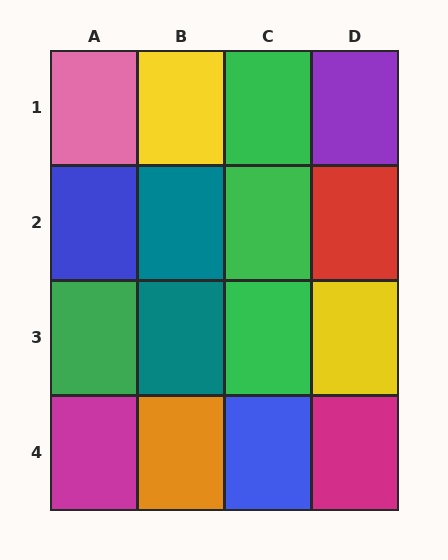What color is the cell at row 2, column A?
Blue.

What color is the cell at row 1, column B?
Yellow.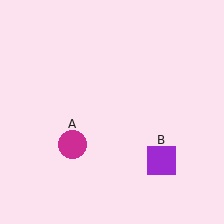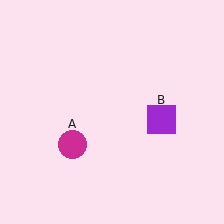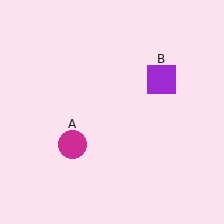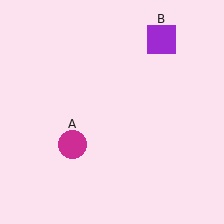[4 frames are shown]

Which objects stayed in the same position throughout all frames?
Magenta circle (object A) remained stationary.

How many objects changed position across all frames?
1 object changed position: purple square (object B).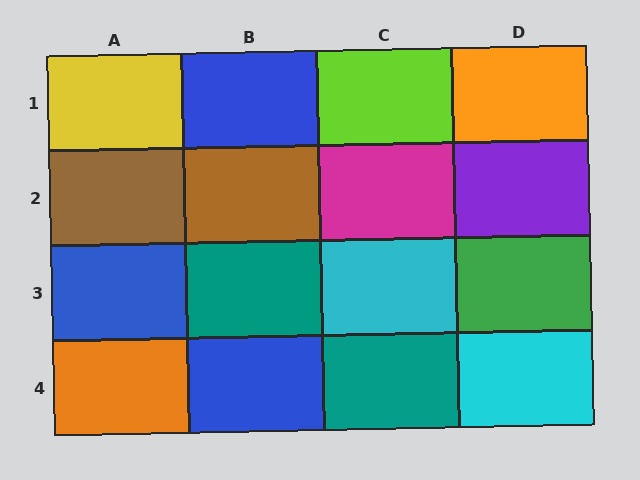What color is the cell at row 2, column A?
Brown.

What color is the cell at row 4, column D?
Cyan.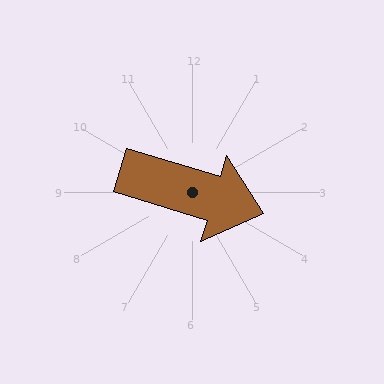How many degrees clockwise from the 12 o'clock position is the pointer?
Approximately 107 degrees.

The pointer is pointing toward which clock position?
Roughly 4 o'clock.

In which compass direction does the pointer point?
East.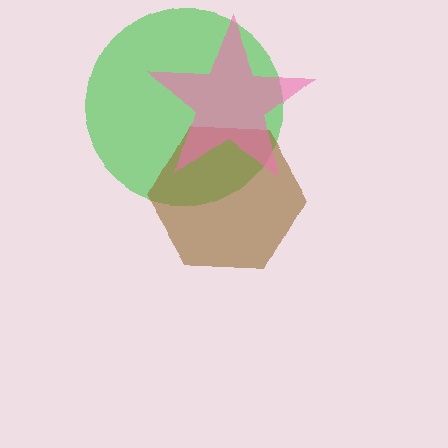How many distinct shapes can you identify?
There are 3 distinct shapes: a green circle, a brown hexagon, a pink star.